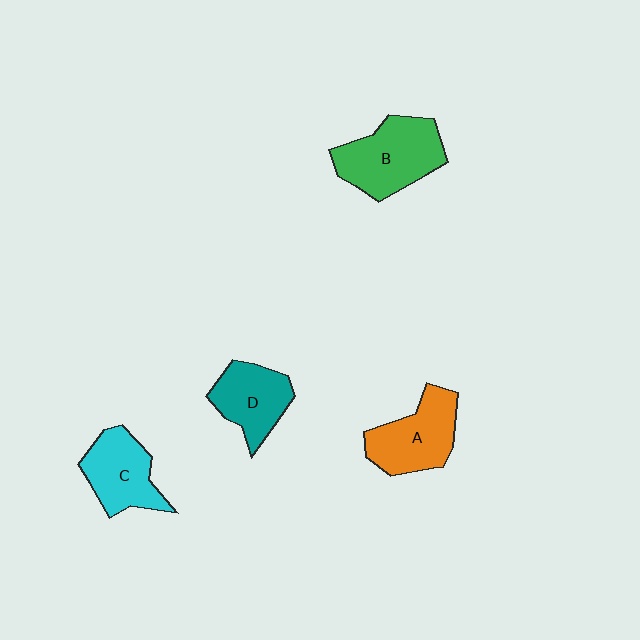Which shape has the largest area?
Shape B (green).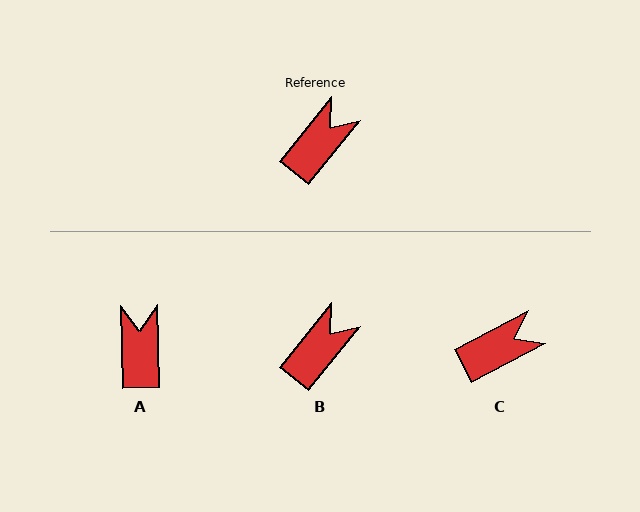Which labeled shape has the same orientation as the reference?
B.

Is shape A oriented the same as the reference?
No, it is off by about 41 degrees.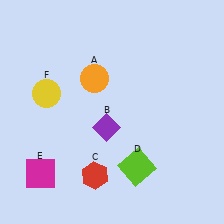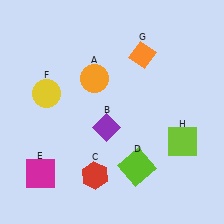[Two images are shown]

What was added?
An orange diamond (G), a lime square (H) were added in Image 2.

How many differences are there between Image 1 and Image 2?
There are 2 differences between the two images.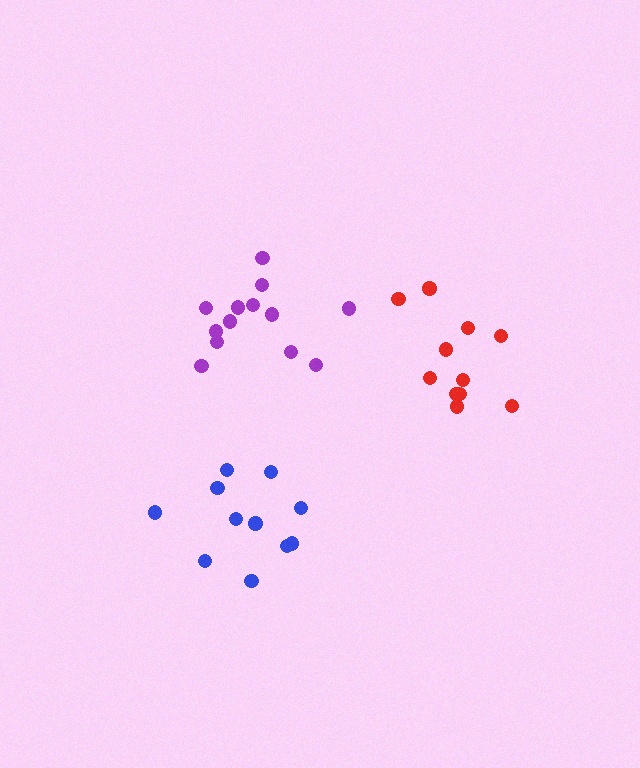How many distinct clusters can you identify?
There are 3 distinct clusters.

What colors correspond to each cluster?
The clusters are colored: purple, blue, red.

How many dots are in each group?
Group 1: 13 dots, Group 2: 11 dots, Group 3: 11 dots (35 total).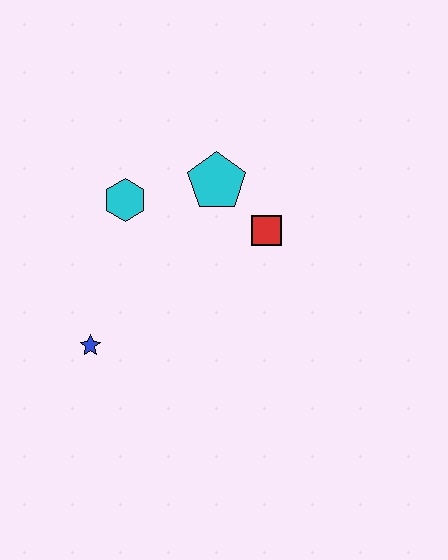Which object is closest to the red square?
The cyan pentagon is closest to the red square.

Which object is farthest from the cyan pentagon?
The blue star is farthest from the cyan pentagon.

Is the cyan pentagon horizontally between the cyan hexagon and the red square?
Yes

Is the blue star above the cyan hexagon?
No